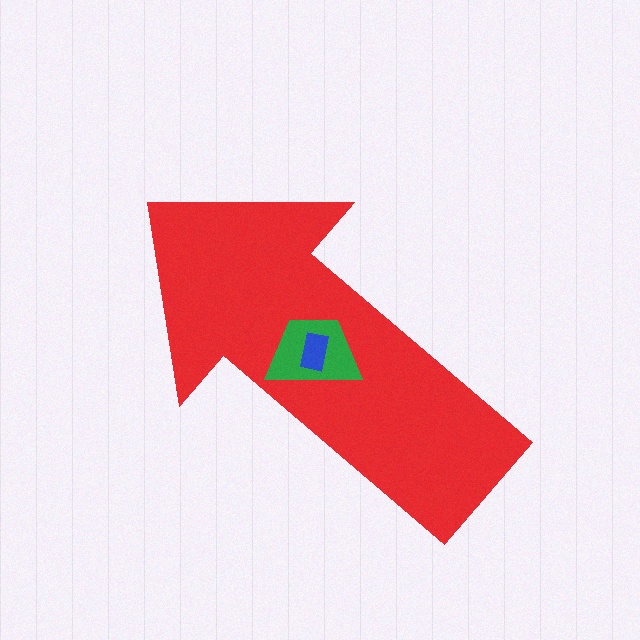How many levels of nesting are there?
3.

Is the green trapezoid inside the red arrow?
Yes.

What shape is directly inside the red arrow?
The green trapezoid.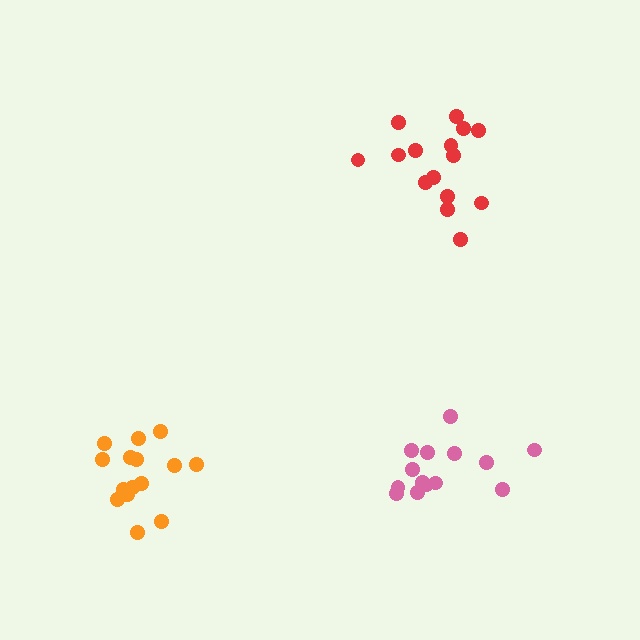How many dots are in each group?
Group 1: 14 dots, Group 2: 15 dots, Group 3: 15 dots (44 total).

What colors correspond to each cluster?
The clusters are colored: pink, orange, red.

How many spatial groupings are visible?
There are 3 spatial groupings.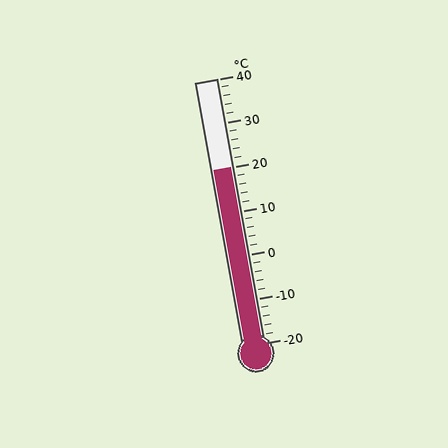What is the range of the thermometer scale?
The thermometer scale ranges from -20°C to 40°C.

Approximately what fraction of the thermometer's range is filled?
The thermometer is filled to approximately 65% of its range.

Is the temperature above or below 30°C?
The temperature is below 30°C.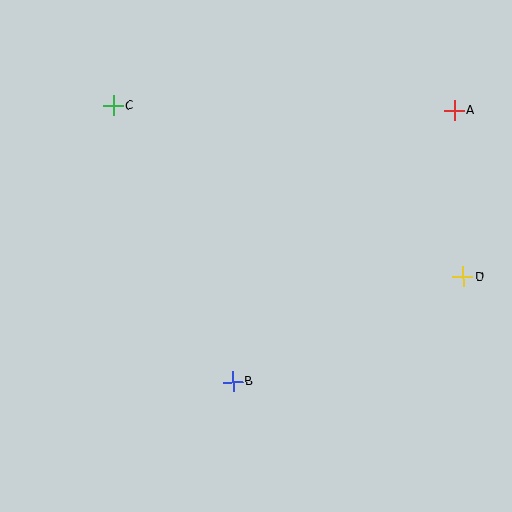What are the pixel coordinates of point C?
Point C is at (113, 106).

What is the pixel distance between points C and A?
The distance between C and A is 341 pixels.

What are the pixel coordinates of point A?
Point A is at (454, 110).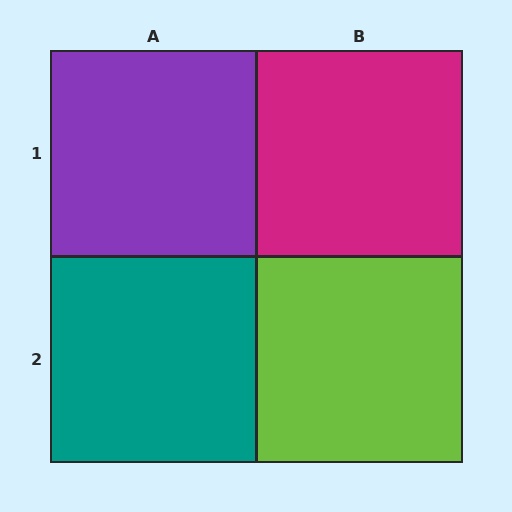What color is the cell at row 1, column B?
Magenta.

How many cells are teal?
1 cell is teal.